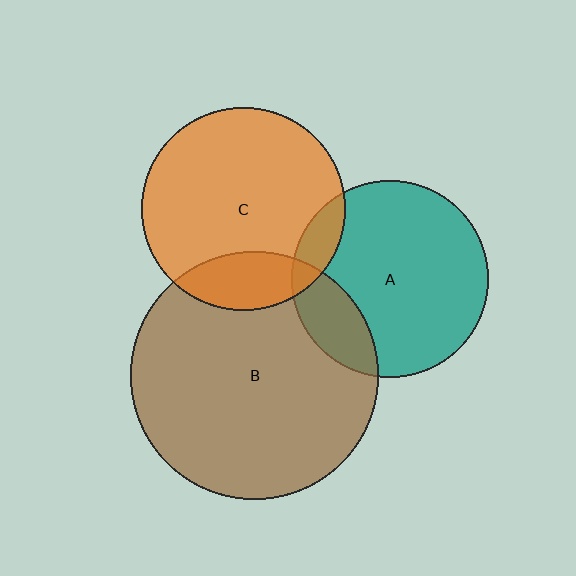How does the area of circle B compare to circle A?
Approximately 1.6 times.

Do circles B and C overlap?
Yes.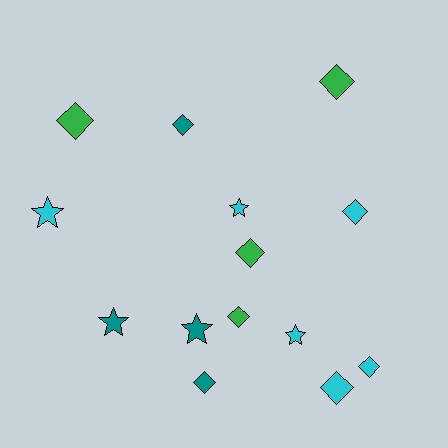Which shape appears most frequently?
Diamond, with 9 objects.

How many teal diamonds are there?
There are 2 teal diamonds.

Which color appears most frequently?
Cyan, with 6 objects.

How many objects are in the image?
There are 14 objects.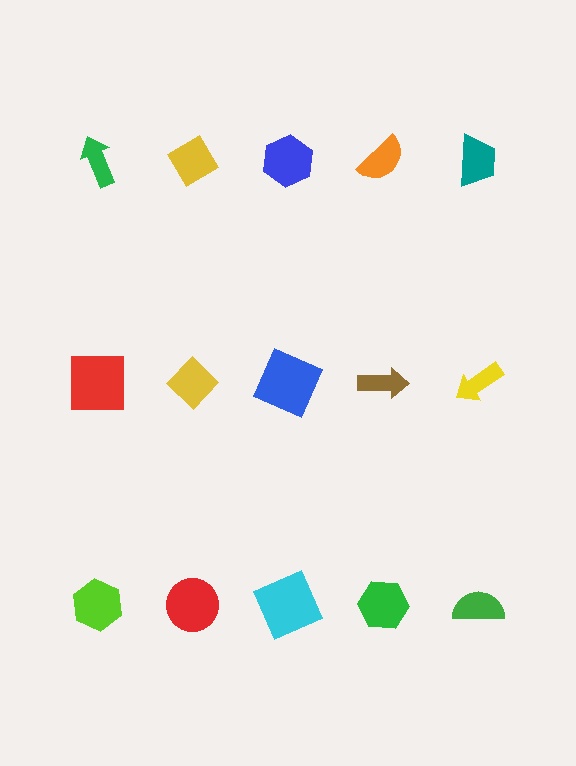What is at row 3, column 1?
A lime hexagon.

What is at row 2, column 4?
A brown arrow.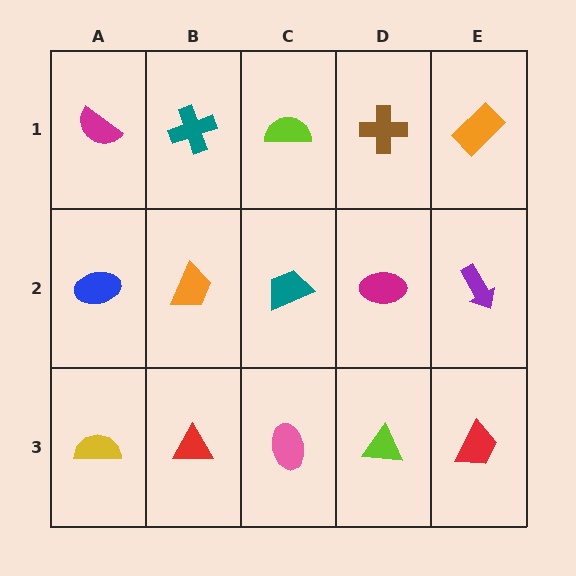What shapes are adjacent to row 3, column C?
A teal trapezoid (row 2, column C), a red triangle (row 3, column B), a lime triangle (row 3, column D).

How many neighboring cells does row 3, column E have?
2.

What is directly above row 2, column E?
An orange rectangle.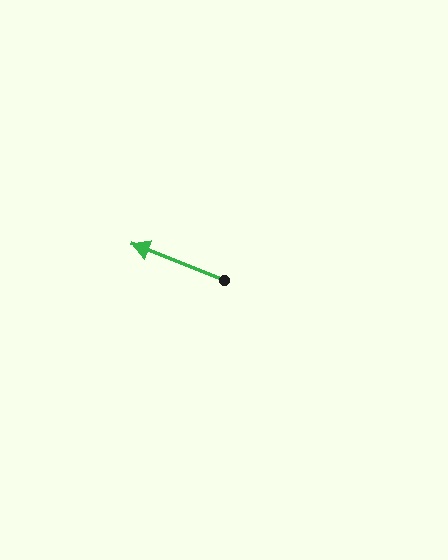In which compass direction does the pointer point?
West.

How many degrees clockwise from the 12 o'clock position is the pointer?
Approximately 292 degrees.